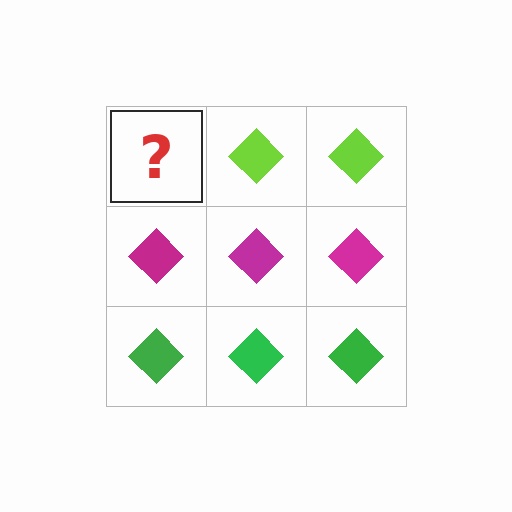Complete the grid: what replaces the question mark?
The question mark should be replaced with a lime diamond.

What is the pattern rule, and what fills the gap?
The rule is that each row has a consistent color. The gap should be filled with a lime diamond.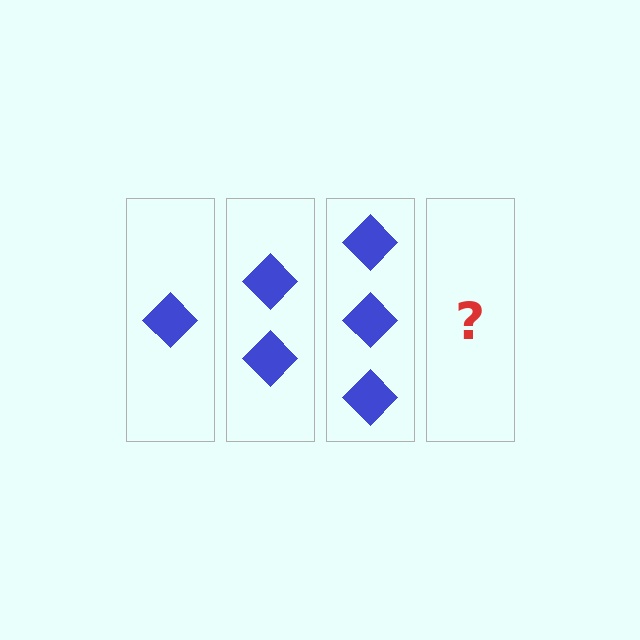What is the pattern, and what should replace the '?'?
The pattern is that each step adds one more diamond. The '?' should be 4 diamonds.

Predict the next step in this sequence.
The next step is 4 diamonds.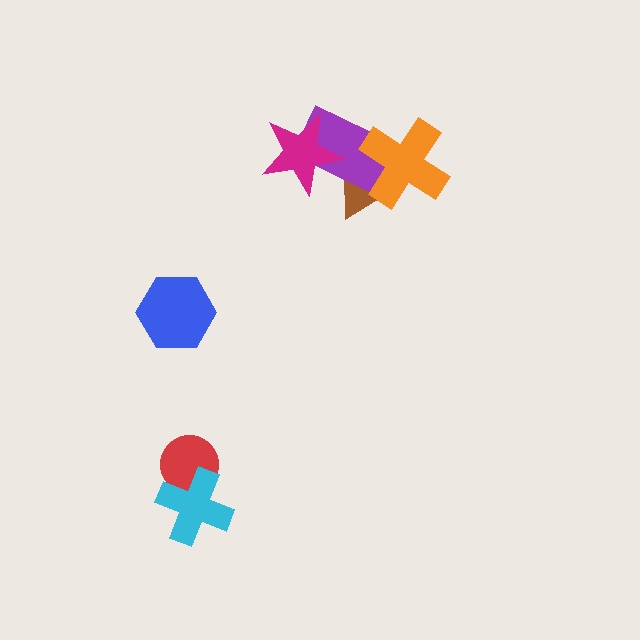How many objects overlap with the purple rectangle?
3 objects overlap with the purple rectangle.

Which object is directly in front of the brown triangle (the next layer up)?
The purple rectangle is directly in front of the brown triangle.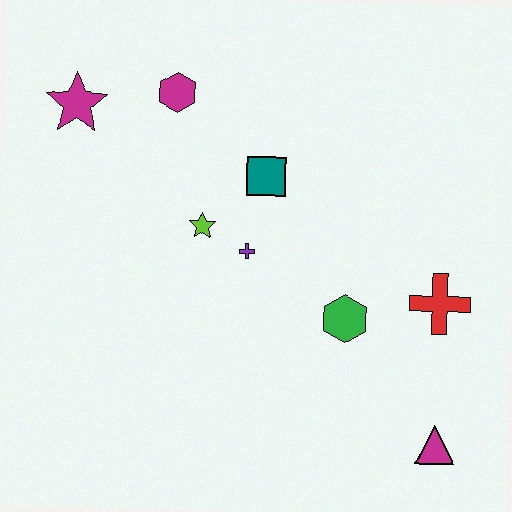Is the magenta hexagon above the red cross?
Yes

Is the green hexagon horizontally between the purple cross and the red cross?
Yes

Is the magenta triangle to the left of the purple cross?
No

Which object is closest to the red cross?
The green hexagon is closest to the red cross.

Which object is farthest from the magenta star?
The magenta triangle is farthest from the magenta star.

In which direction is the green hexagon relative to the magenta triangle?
The green hexagon is above the magenta triangle.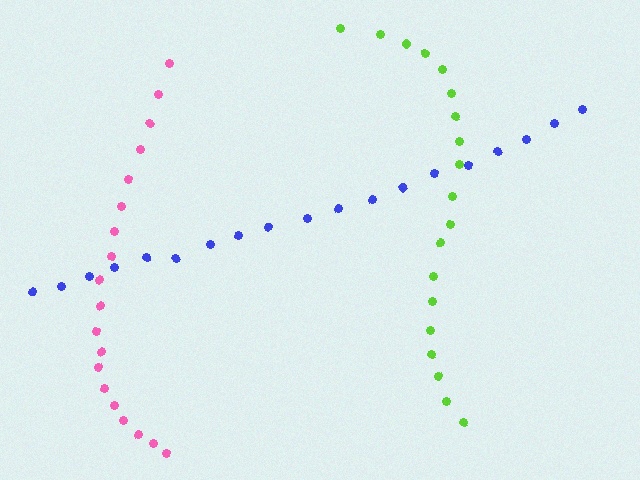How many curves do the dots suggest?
There are 3 distinct paths.